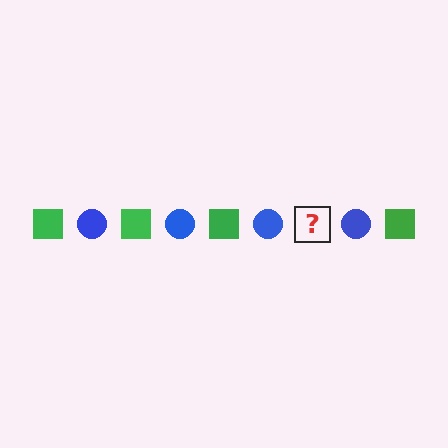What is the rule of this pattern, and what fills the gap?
The rule is that the pattern alternates between green square and blue circle. The gap should be filled with a green square.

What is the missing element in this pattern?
The missing element is a green square.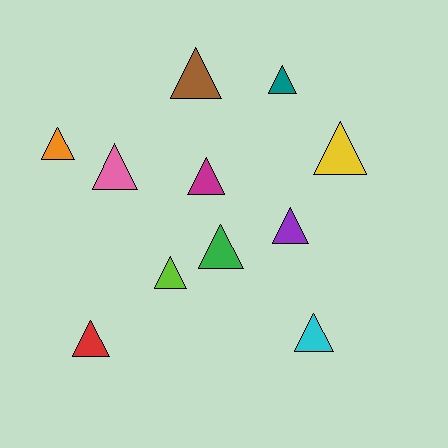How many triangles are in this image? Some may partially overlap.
There are 11 triangles.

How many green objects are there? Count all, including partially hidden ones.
There is 1 green object.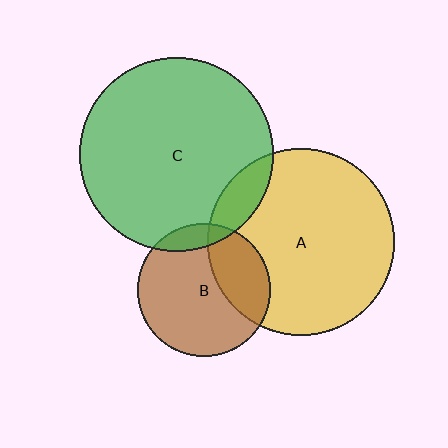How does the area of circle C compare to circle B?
Approximately 2.1 times.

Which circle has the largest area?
Circle C (green).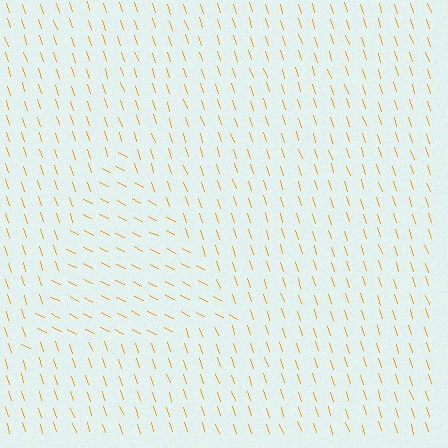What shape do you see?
I see a triangle.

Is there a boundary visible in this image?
Yes, there is a texture boundary formed by a change in line orientation.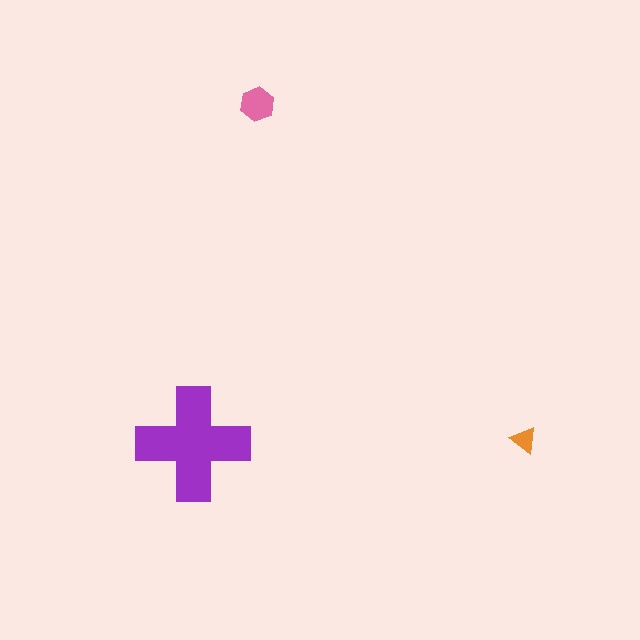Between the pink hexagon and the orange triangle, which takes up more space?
The pink hexagon.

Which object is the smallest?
The orange triangle.